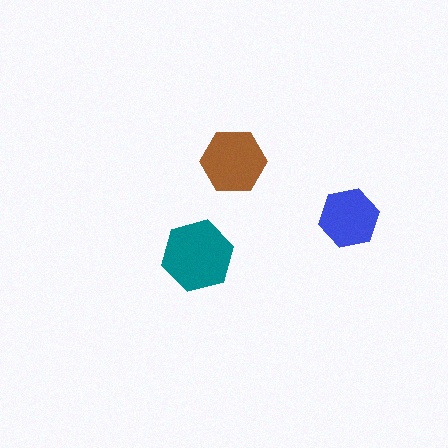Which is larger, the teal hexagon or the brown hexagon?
The teal one.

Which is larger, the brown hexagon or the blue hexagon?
The brown one.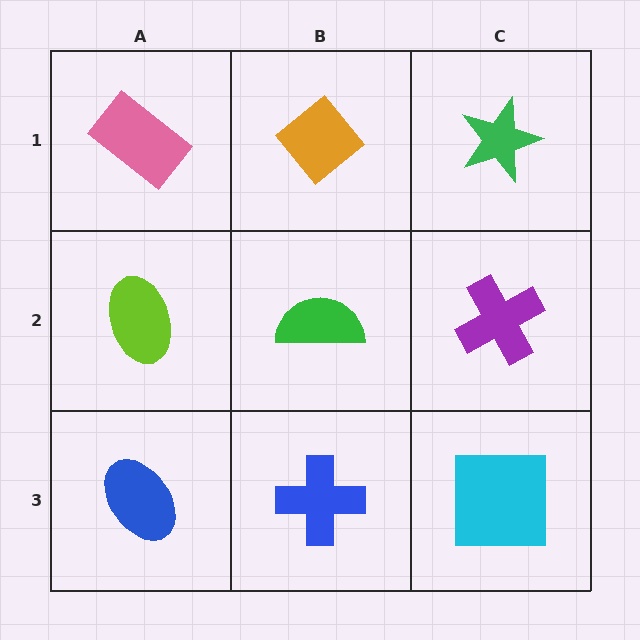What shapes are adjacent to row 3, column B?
A green semicircle (row 2, column B), a blue ellipse (row 3, column A), a cyan square (row 3, column C).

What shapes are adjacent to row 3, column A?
A lime ellipse (row 2, column A), a blue cross (row 3, column B).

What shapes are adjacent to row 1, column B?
A green semicircle (row 2, column B), a pink rectangle (row 1, column A), a green star (row 1, column C).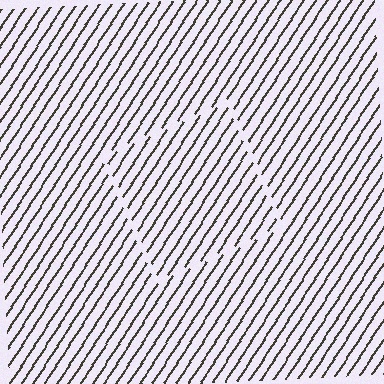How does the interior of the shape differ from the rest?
The interior of the shape contains the same grating, shifted by half a period — the contour is defined by the phase discontinuity where line-ends from the inner and outer gratings abut.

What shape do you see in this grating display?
An illusory square. The interior of the shape contains the same grating, shifted by half a period — the contour is defined by the phase discontinuity where line-ends from the inner and outer gratings abut.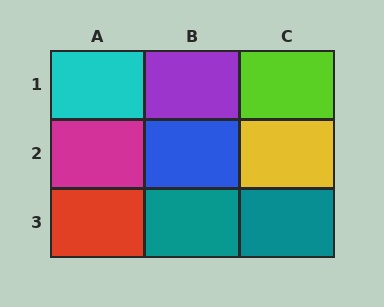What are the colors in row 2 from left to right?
Magenta, blue, yellow.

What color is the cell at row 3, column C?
Teal.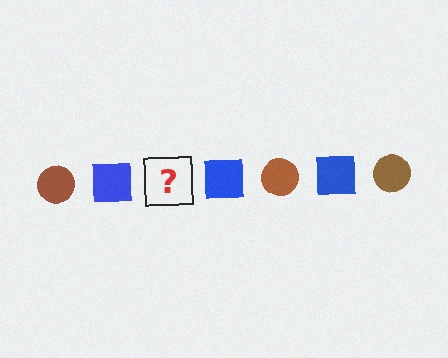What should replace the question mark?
The question mark should be replaced with a brown circle.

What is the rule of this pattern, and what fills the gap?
The rule is that the pattern alternates between brown circle and blue square. The gap should be filled with a brown circle.